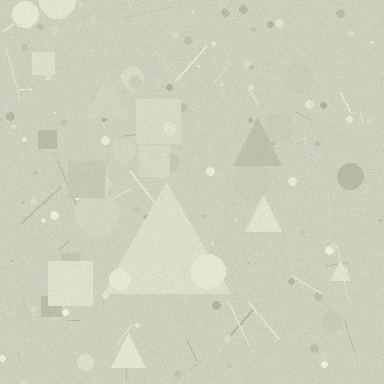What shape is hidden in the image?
A triangle is hidden in the image.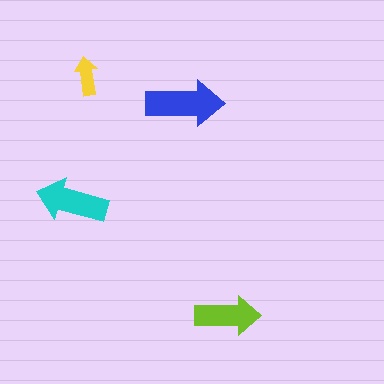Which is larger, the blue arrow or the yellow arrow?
The blue one.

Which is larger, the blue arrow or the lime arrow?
The blue one.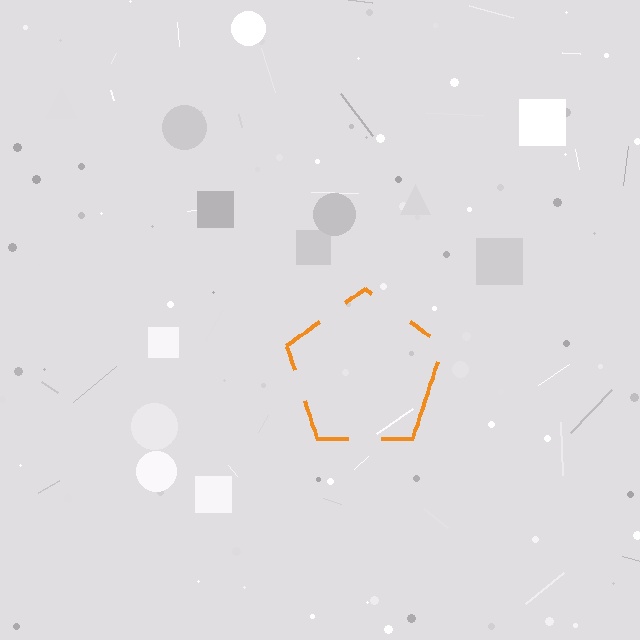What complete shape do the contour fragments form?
The contour fragments form a pentagon.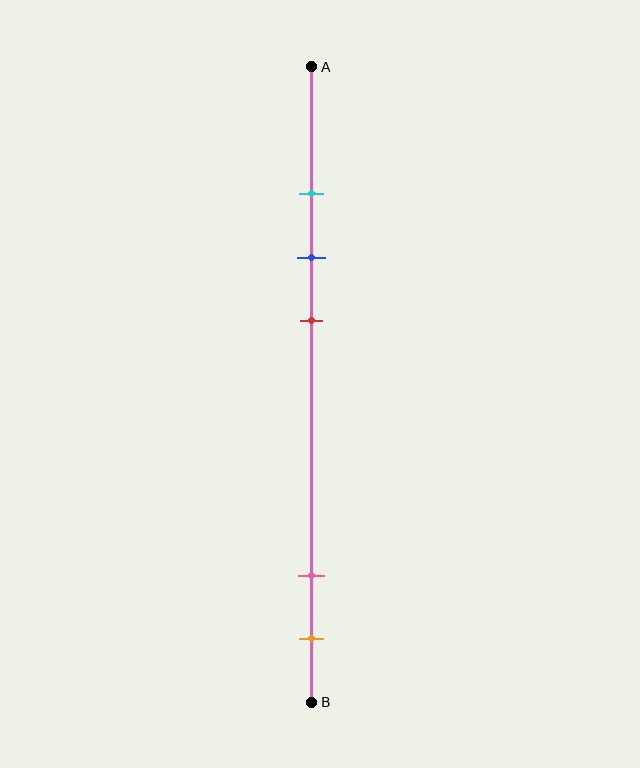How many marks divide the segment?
There are 5 marks dividing the segment.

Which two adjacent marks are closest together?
The cyan and blue marks are the closest adjacent pair.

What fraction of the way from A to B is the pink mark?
The pink mark is approximately 80% (0.8) of the way from A to B.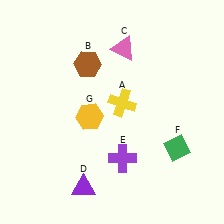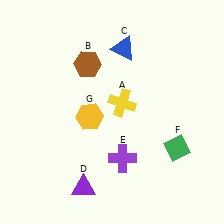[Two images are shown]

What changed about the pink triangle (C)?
In Image 1, C is pink. In Image 2, it changed to blue.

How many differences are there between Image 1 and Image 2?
There is 1 difference between the two images.